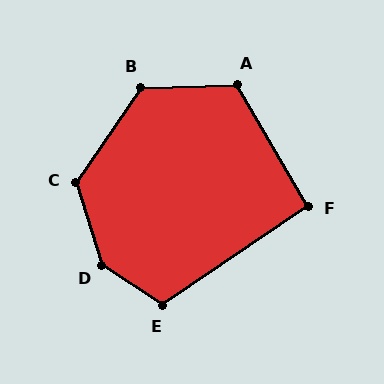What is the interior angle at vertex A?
Approximately 118 degrees (obtuse).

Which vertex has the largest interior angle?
D, at approximately 140 degrees.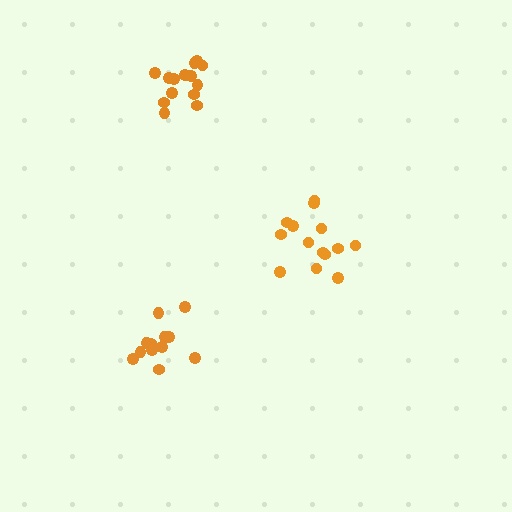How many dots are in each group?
Group 1: 12 dots, Group 2: 14 dots, Group 3: 15 dots (41 total).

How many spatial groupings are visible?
There are 3 spatial groupings.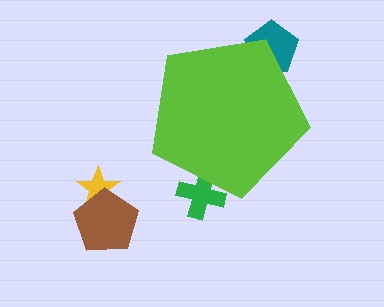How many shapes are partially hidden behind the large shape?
2 shapes are partially hidden.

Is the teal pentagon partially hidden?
Yes, the teal pentagon is partially hidden behind the lime pentagon.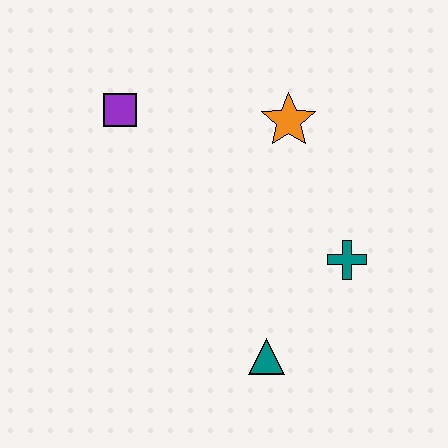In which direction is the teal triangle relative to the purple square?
The teal triangle is below the purple square.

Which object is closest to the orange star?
The teal cross is closest to the orange star.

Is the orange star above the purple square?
No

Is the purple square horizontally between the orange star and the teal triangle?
No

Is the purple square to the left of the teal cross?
Yes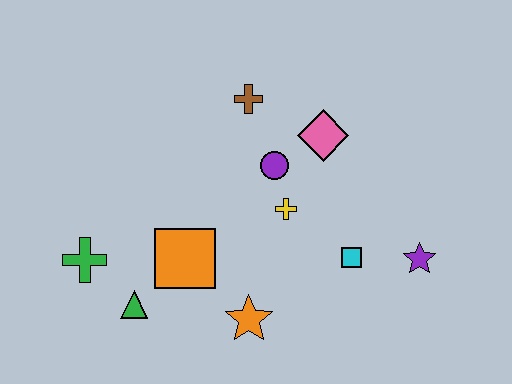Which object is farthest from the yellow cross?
The green cross is farthest from the yellow cross.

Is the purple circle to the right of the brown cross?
Yes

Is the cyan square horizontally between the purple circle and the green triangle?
No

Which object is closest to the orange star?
The orange square is closest to the orange star.